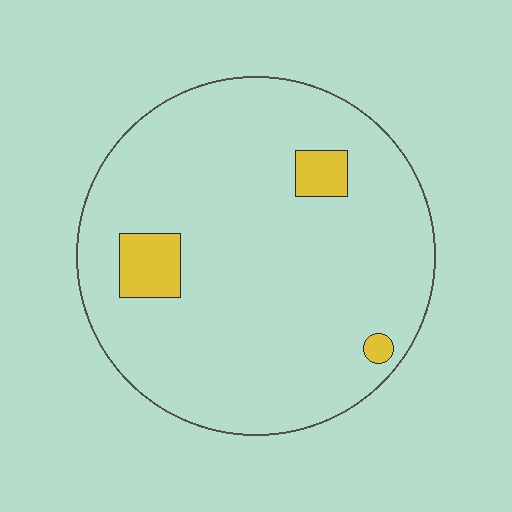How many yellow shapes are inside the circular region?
3.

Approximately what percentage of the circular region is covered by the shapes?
Approximately 5%.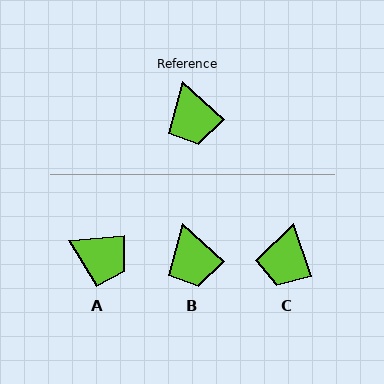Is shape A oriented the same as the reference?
No, it is off by about 47 degrees.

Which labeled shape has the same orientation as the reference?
B.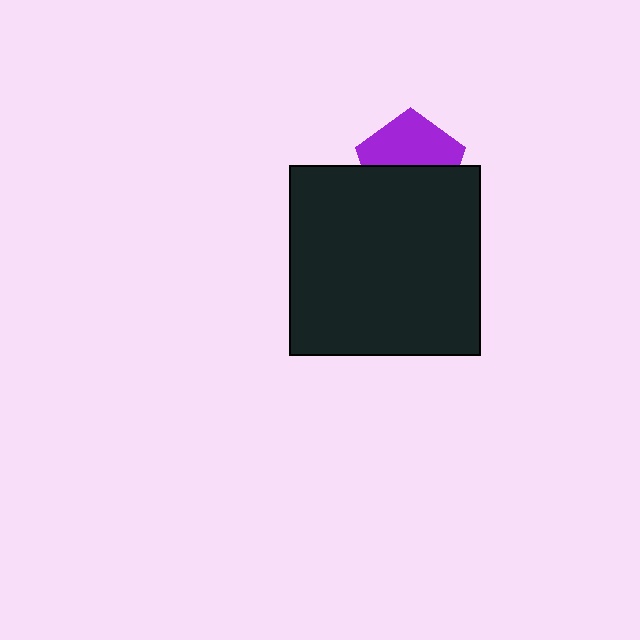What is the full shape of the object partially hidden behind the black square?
The partially hidden object is a purple pentagon.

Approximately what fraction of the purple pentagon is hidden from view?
Roughly 48% of the purple pentagon is hidden behind the black square.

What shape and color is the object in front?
The object in front is a black square.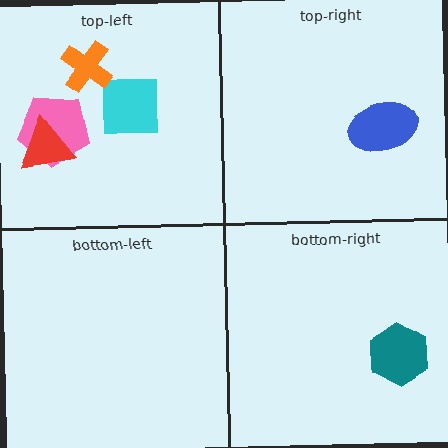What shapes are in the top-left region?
The cyan square, the pink pentagon, the orange cross, the red triangle.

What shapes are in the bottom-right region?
The teal hexagon.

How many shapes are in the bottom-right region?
1.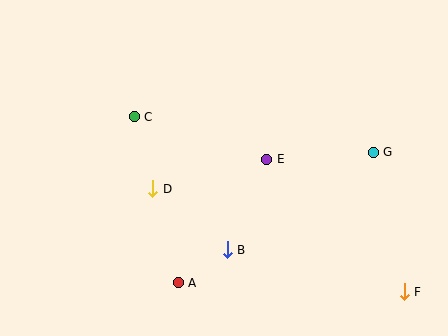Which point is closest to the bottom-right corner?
Point F is closest to the bottom-right corner.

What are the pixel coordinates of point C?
Point C is at (134, 117).